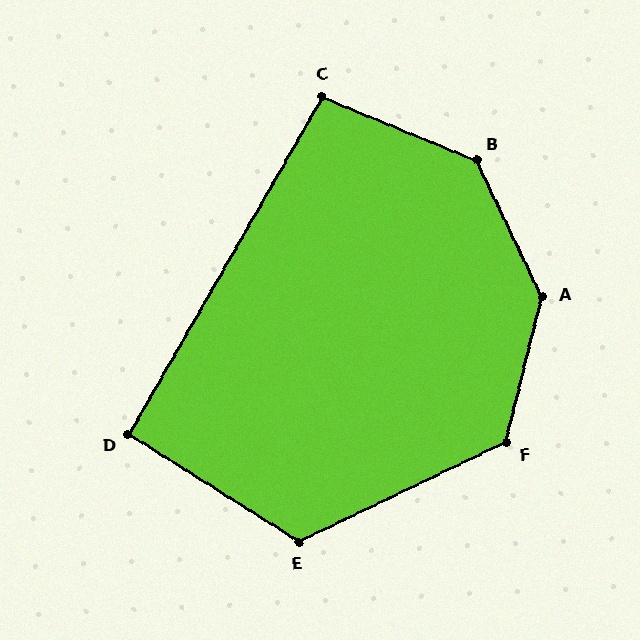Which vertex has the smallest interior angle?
D, at approximately 92 degrees.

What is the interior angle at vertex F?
Approximately 129 degrees (obtuse).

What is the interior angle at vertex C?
Approximately 97 degrees (obtuse).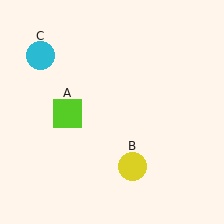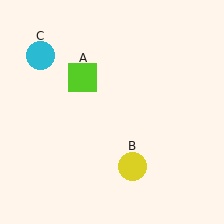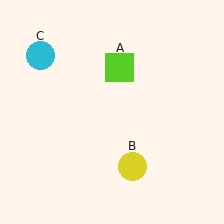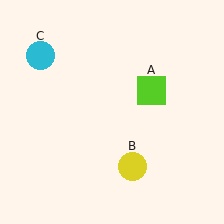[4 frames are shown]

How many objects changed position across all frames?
1 object changed position: lime square (object A).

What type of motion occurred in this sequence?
The lime square (object A) rotated clockwise around the center of the scene.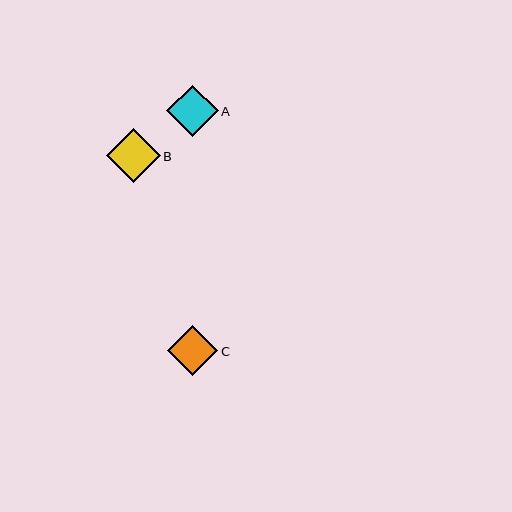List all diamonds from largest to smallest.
From largest to smallest: B, A, C.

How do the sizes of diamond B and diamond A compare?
Diamond B and diamond A are approximately the same size.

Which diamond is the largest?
Diamond B is the largest with a size of approximately 54 pixels.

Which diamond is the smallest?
Diamond C is the smallest with a size of approximately 50 pixels.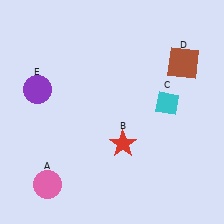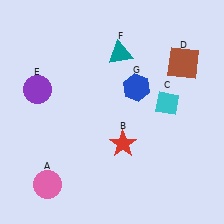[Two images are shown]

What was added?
A teal triangle (F), a blue hexagon (G) were added in Image 2.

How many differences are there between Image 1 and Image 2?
There are 2 differences between the two images.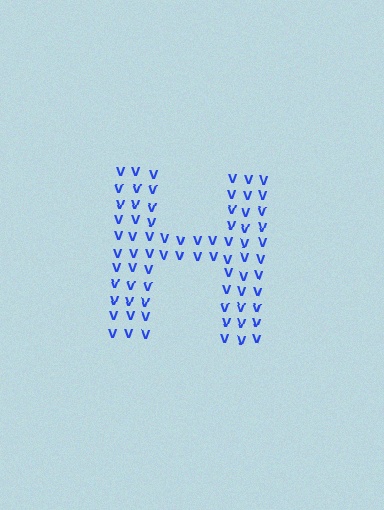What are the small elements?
The small elements are letter V's.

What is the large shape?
The large shape is the letter H.